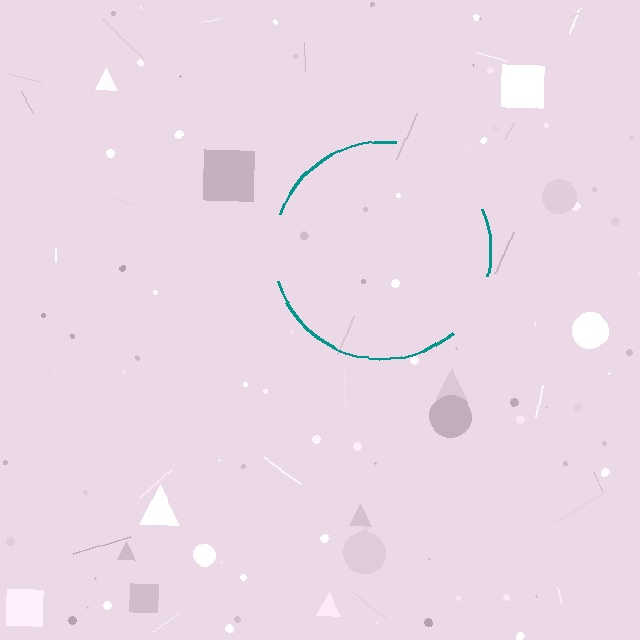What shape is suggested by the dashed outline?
The dashed outline suggests a circle.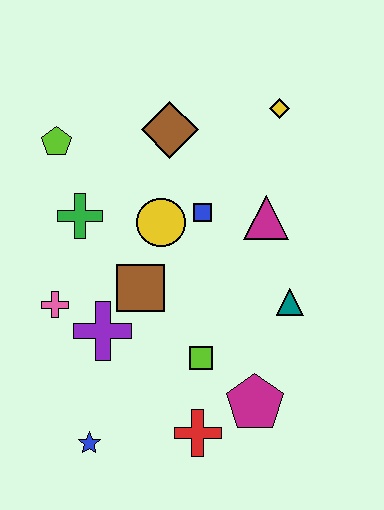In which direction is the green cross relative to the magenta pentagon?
The green cross is above the magenta pentagon.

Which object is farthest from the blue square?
The blue star is farthest from the blue square.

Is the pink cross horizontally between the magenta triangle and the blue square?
No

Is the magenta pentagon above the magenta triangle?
No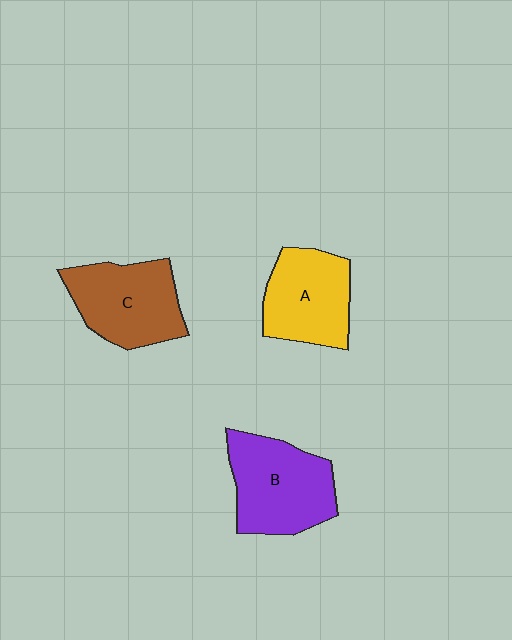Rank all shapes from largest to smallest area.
From largest to smallest: B (purple), C (brown), A (yellow).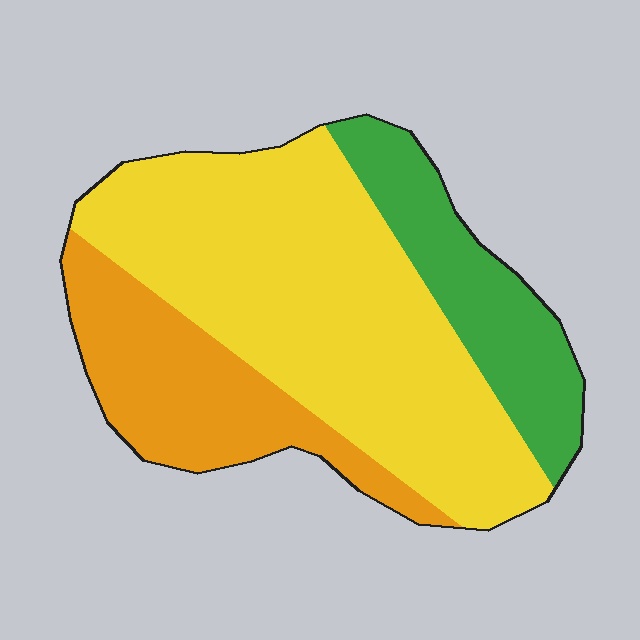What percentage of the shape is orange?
Orange covers about 25% of the shape.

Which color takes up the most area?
Yellow, at roughly 55%.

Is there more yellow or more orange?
Yellow.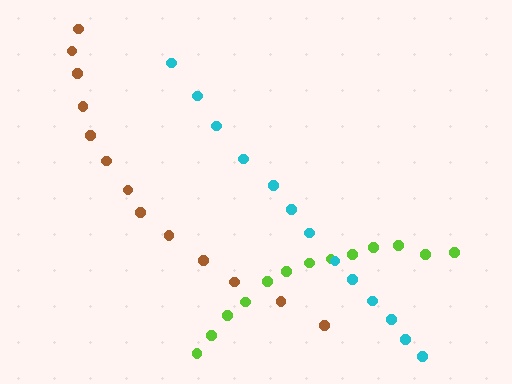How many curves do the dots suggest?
There are 3 distinct paths.